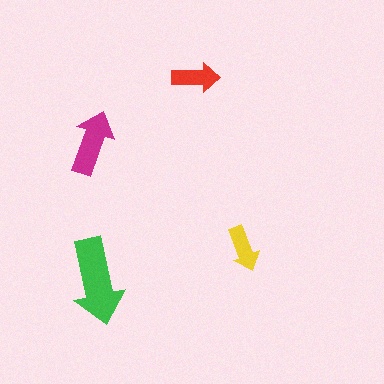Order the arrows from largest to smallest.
the green one, the magenta one, the red one, the yellow one.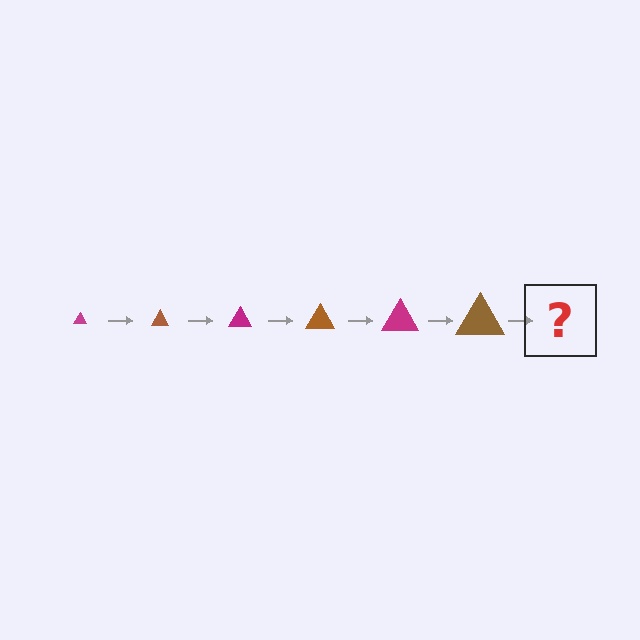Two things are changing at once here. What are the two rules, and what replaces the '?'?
The two rules are that the triangle grows larger each step and the color cycles through magenta and brown. The '?' should be a magenta triangle, larger than the previous one.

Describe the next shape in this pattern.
It should be a magenta triangle, larger than the previous one.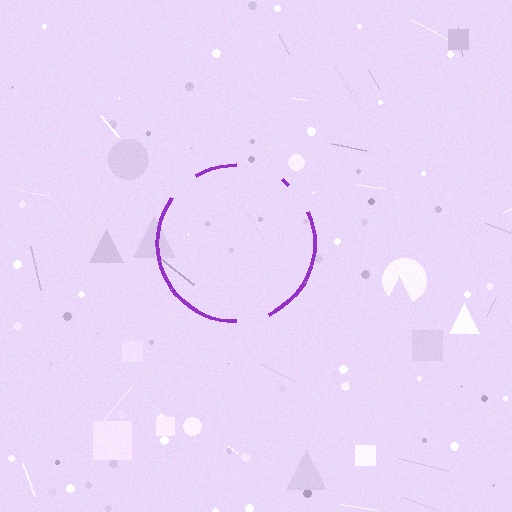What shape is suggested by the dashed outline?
The dashed outline suggests a circle.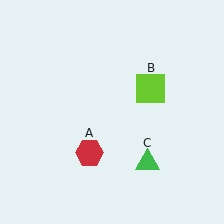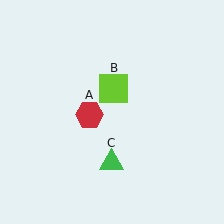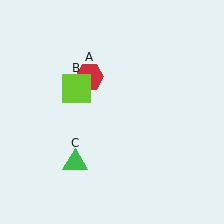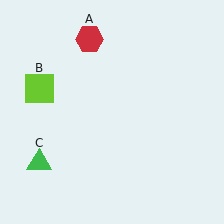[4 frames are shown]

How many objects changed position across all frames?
3 objects changed position: red hexagon (object A), lime square (object B), green triangle (object C).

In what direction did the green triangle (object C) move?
The green triangle (object C) moved left.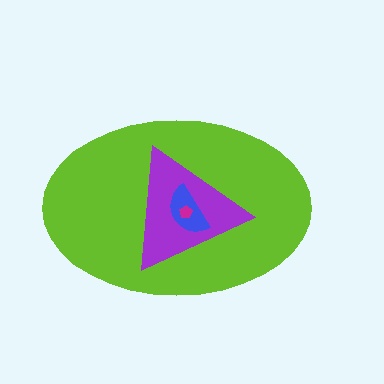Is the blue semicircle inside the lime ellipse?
Yes.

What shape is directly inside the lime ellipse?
The purple triangle.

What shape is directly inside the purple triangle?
The blue semicircle.